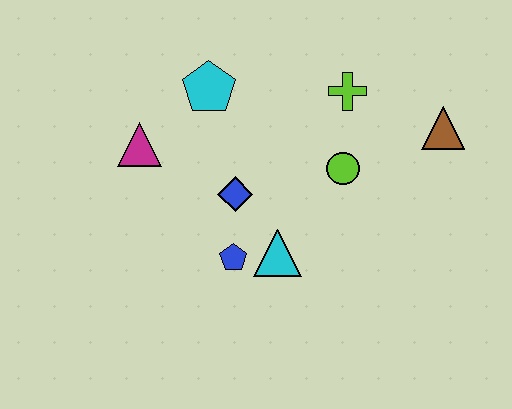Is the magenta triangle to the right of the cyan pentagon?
No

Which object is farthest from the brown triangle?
The magenta triangle is farthest from the brown triangle.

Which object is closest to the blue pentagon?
The cyan triangle is closest to the blue pentagon.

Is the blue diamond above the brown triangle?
No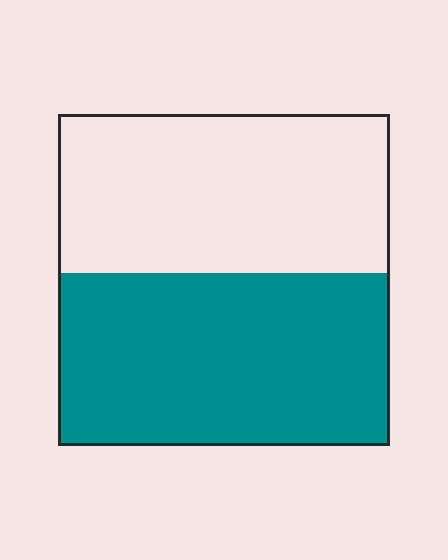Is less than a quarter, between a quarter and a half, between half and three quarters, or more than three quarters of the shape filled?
Between half and three quarters.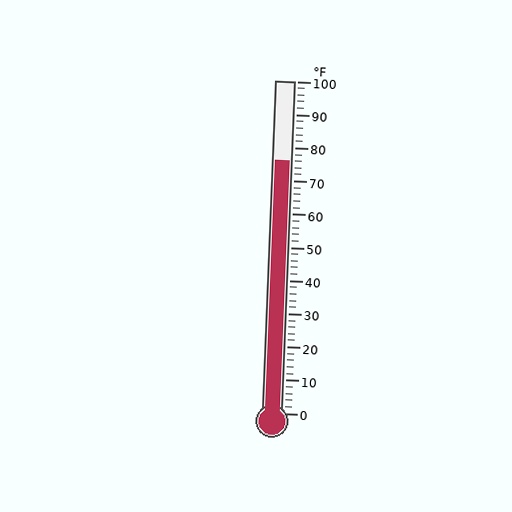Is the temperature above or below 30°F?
The temperature is above 30°F.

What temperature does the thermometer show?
The thermometer shows approximately 76°F.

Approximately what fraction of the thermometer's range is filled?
The thermometer is filled to approximately 75% of its range.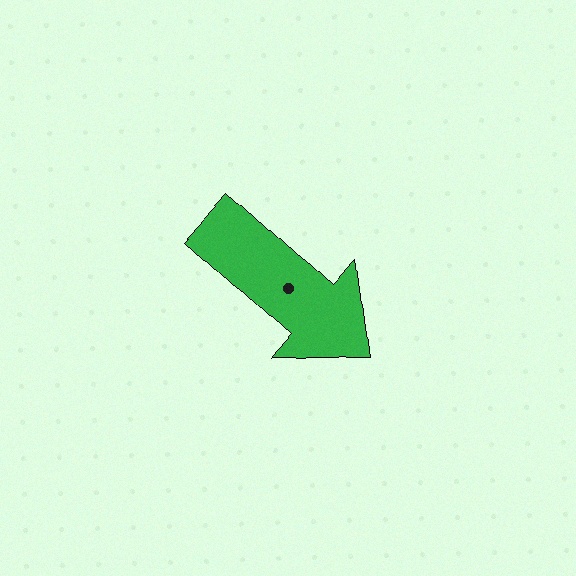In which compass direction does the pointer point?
Southeast.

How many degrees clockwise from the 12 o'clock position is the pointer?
Approximately 132 degrees.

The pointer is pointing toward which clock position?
Roughly 4 o'clock.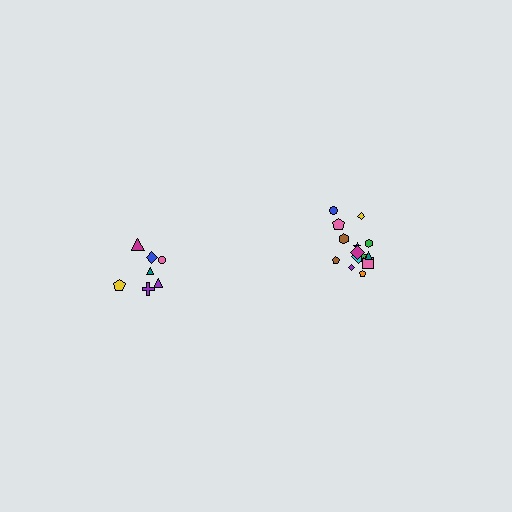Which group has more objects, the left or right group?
The right group.